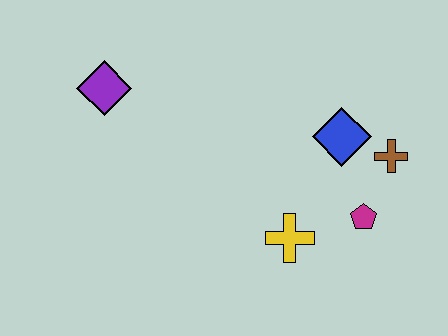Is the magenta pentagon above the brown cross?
No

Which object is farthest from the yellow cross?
The purple diamond is farthest from the yellow cross.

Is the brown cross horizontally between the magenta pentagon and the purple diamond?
No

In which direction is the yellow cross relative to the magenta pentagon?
The yellow cross is to the left of the magenta pentagon.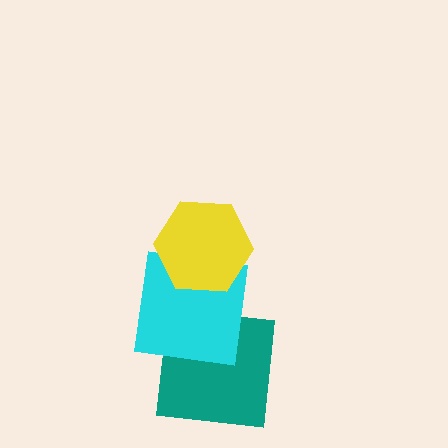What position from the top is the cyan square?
The cyan square is 2nd from the top.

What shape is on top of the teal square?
The cyan square is on top of the teal square.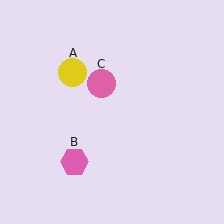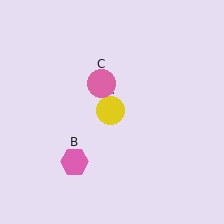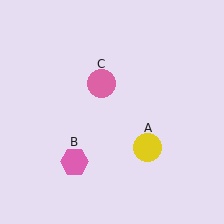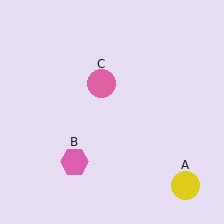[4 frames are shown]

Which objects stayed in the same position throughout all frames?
Pink hexagon (object B) and pink circle (object C) remained stationary.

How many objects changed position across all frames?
1 object changed position: yellow circle (object A).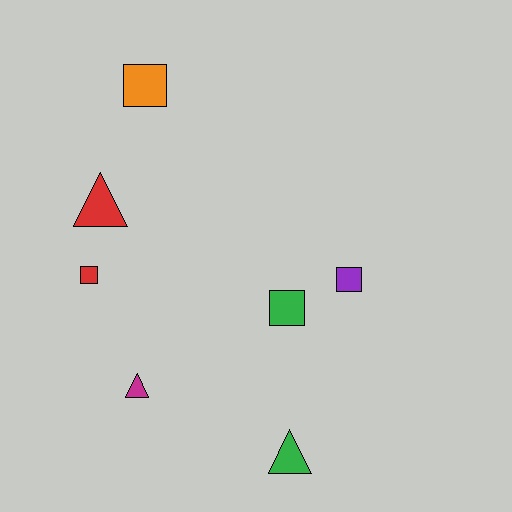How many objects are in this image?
There are 7 objects.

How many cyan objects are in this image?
There are no cyan objects.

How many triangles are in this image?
There are 3 triangles.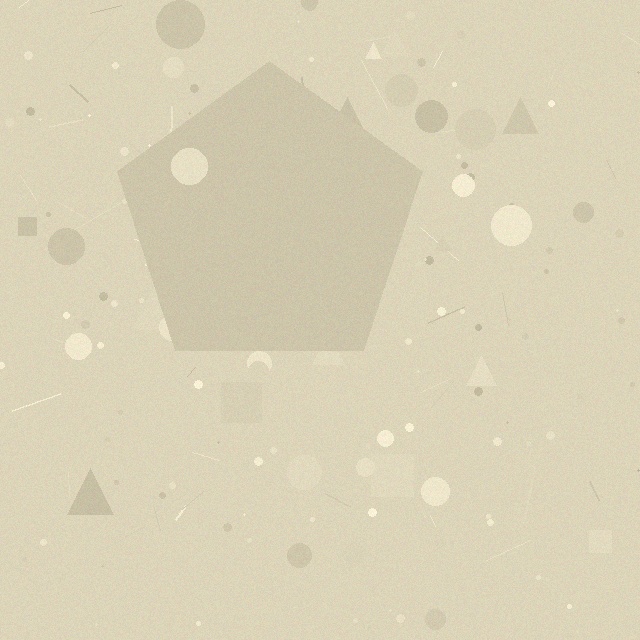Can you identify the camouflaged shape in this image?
The camouflaged shape is a pentagon.